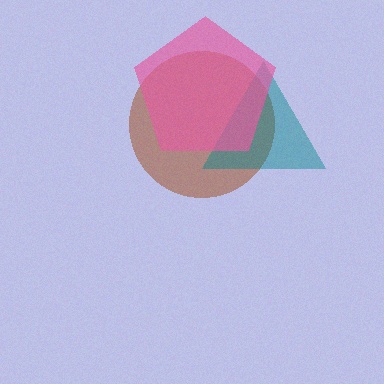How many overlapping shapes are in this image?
There are 3 overlapping shapes in the image.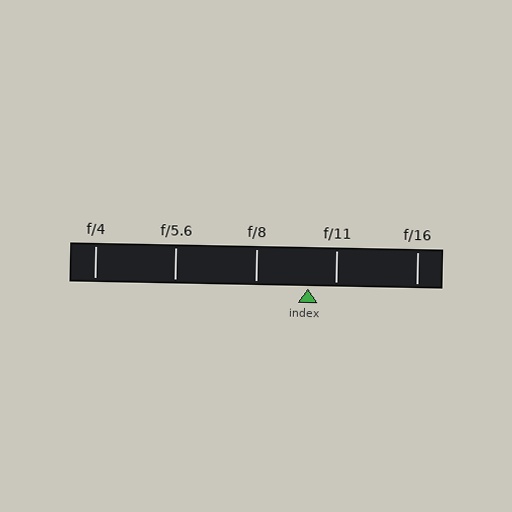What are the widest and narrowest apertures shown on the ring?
The widest aperture shown is f/4 and the narrowest is f/16.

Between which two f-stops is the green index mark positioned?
The index mark is between f/8 and f/11.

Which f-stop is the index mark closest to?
The index mark is closest to f/11.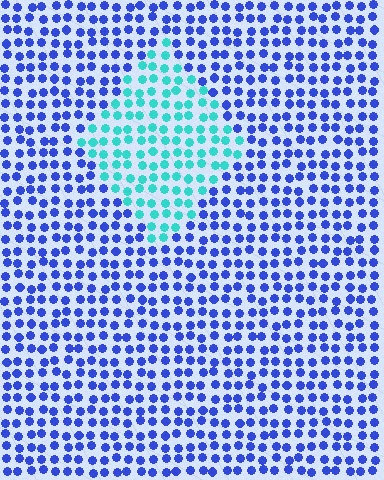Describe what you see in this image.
The image is filled with small blue elements in a uniform arrangement. A diamond-shaped region is visible where the elements are tinted to a slightly different hue, forming a subtle color boundary.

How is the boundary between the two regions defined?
The boundary is defined purely by a slight shift in hue (about 57 degrees). Spacing, size, and orientation are identical on both sides.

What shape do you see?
I see a diamond.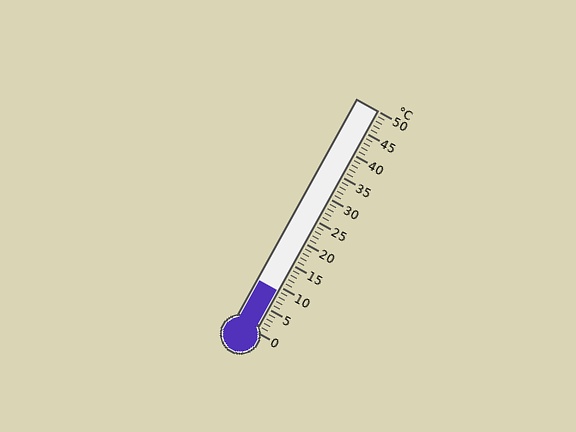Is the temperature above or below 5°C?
The temperature is above 5°C.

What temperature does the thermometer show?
The thermometer shows approximately 9°C.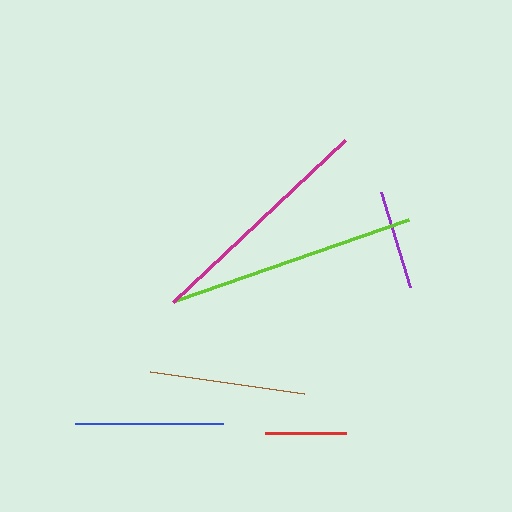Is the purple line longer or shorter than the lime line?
The lime line is longer than the purple line.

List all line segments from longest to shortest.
From longest to shortest: lime, magenta, brown, blue, purple, red.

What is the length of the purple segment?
The purple segment is approximately 100 pixels long.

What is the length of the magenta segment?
The magenta segment is approximately 235 pixels long.